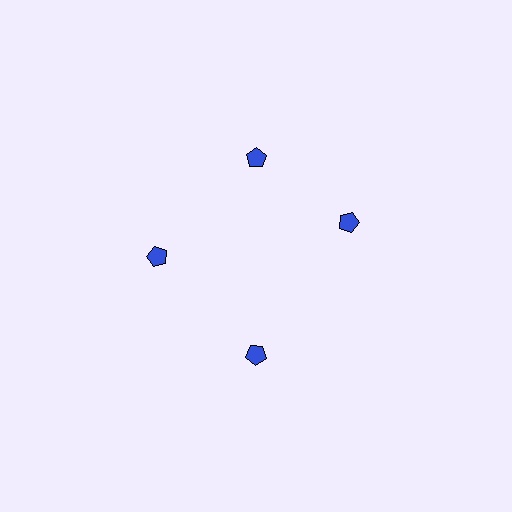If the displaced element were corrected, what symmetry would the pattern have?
It would have 4-fold rotational symmetry — the pattern would map onto itself every 90 degrees.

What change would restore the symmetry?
The symmetry would be restored by rotating it back into even spacing with its neighbors so that all 4 pentagons sit at equal angles and equal distance from the center.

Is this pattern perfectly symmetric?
No. The 4 blue pentagons are arranged in a ring, but one element near the 3 o'clock position is rotated out of alignment along the ring, breaking the 4-fold rotational symmetry.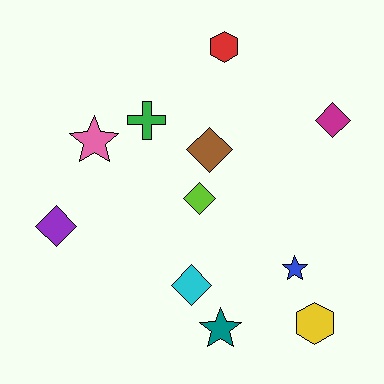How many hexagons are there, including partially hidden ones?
There are 2 hexagons.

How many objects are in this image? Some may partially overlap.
There are 11 objects.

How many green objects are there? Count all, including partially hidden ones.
There is 1 green object.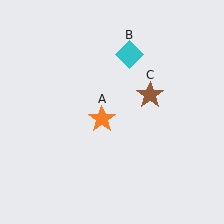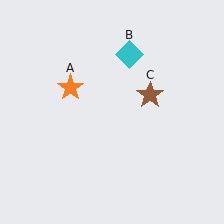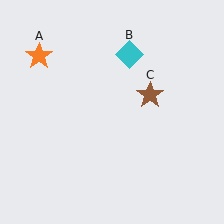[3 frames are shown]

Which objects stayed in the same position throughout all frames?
Cyan diamond (object B) and brown star (object C) remained stationary.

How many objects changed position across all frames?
1 object changed position: orange star (object A).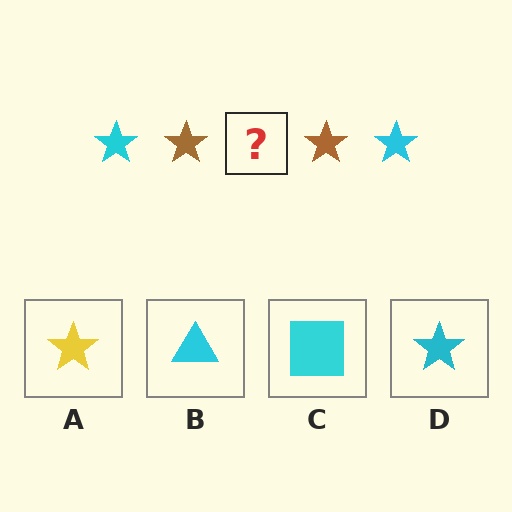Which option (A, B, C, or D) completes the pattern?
D.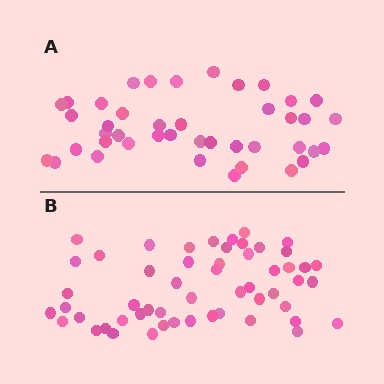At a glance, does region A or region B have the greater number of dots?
Region B (the bottom region) has more dots.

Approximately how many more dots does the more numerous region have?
Region B has roughly 12 or so more dots than region A.